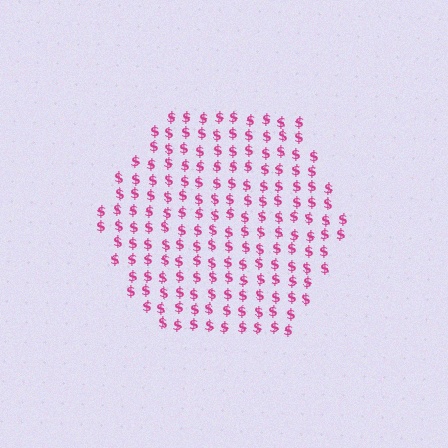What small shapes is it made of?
It is made of small dollar signs.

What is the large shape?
The large shape is a hexagon.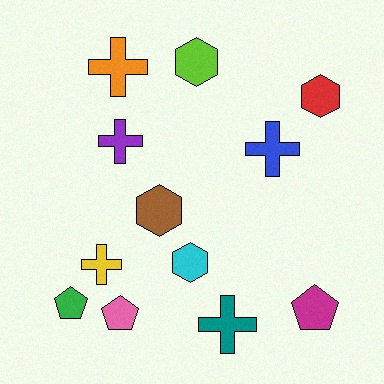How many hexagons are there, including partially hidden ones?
There are 4 hexagons.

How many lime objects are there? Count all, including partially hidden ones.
There is 1 lime object.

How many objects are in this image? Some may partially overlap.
There are 12 objects.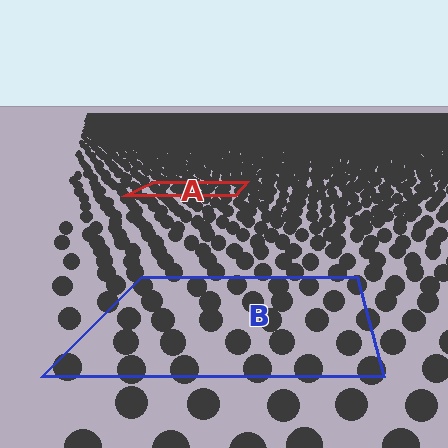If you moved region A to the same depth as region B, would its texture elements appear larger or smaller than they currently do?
They would appear larger. At a closer depth, the same texture elements are projected at a bigger on-screen size.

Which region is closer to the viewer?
Region B is closer. The texture elements there are larger and more spread out.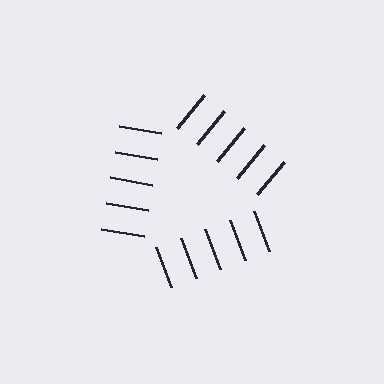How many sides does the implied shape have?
3 sides — the line-ends trace a triangle.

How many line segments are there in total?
15 — 5 along each of the 3 edges.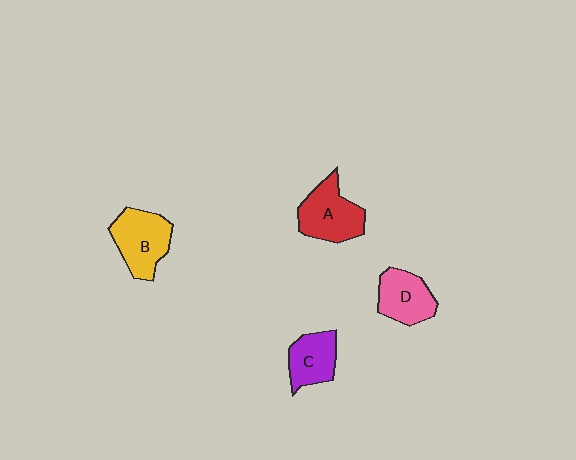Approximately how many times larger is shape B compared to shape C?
Approximately 1.3 times.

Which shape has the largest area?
Shape A (red).